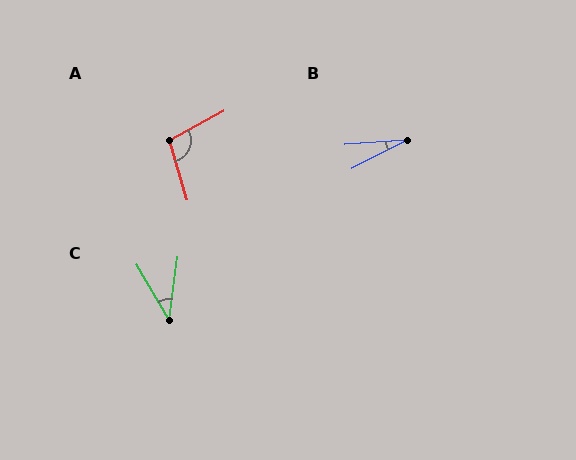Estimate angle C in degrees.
Approximately 38 degrees.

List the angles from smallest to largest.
B (23°), C (38°), A (102°).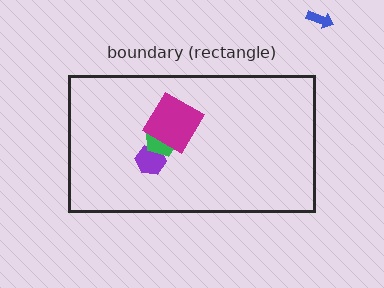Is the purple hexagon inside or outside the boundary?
Inside.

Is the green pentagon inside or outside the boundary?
Inside.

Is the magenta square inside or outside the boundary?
Inside.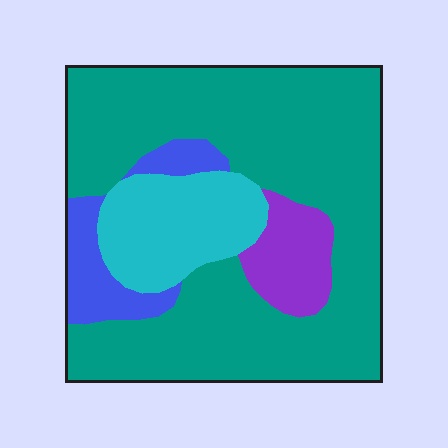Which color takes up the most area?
Teal, at roughly 65%.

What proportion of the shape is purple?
Purple covers roughly 10% of the shape.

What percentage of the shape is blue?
Blue covers around 10% of the shape.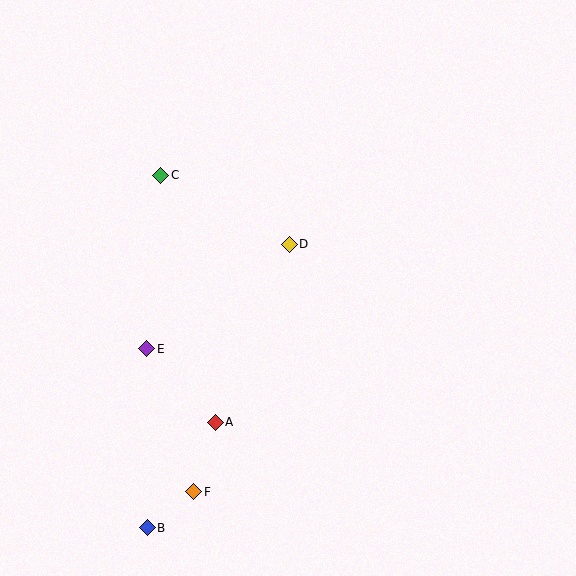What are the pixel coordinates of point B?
Point B is at (147, 528).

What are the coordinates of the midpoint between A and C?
The midpoint between A and C is at (188, 299).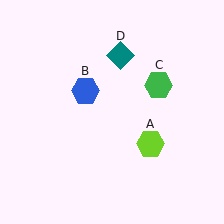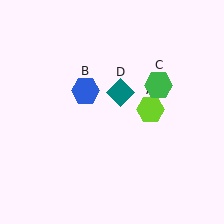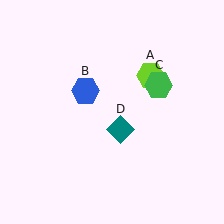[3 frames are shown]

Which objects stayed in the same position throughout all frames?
Blue hexagon (object B) and green hexagon (object C) remained stationary.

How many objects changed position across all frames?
2 objects changed position: lime hexagon (object A), teal diamond (object D).